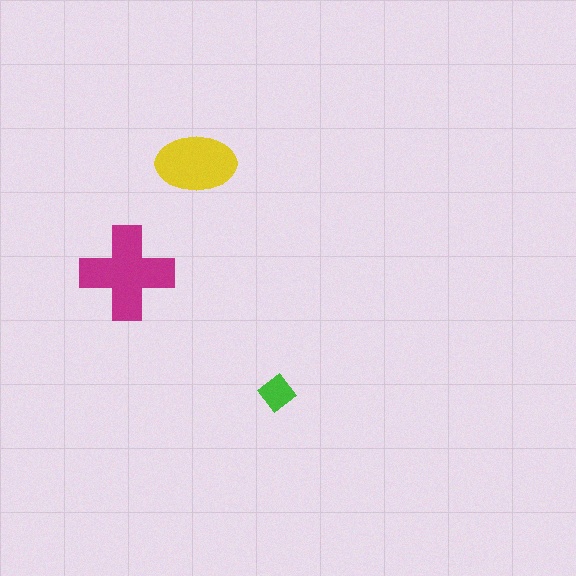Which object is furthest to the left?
The magenta cross is leftmost.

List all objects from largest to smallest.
The magenta cross, the yellow ellipse, the green diamond.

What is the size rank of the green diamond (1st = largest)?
3rd.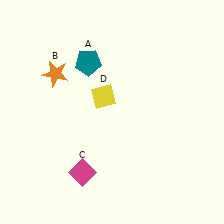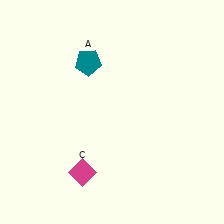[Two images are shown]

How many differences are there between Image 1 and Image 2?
There are 2 differences between the two images.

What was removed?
The yellow diamond (D), the orange star (B) were removed in Image 2.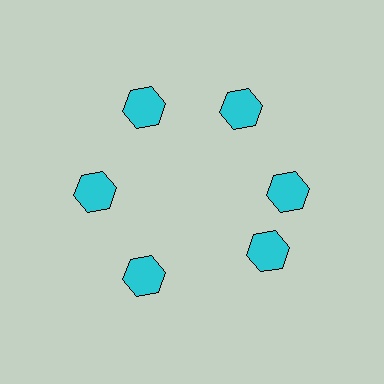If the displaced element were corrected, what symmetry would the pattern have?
It would have 6-fold rotational symmetry — the pattern would map onto itself every 60 degrees.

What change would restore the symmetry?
The symmetry would be restored by rotating it back into even spacing with its neighbors so that all 6 hexagons sit at equal angles and equal distance from the center.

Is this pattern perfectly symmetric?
No. The 6 cyan hexagons are arranged in a ring, but one element near the 5 o'clock position is rotated out of alignment along the ring, breaking the 6-fold rotational symmetry.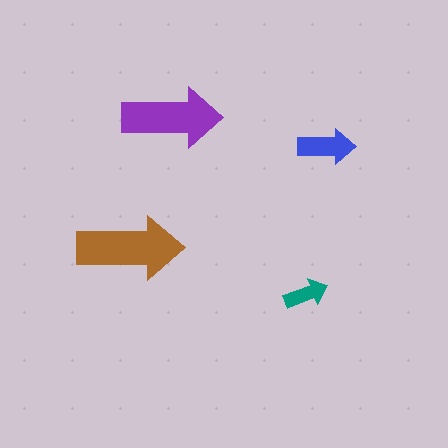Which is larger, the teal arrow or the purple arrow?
The purple one.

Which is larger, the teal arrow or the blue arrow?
The blue one.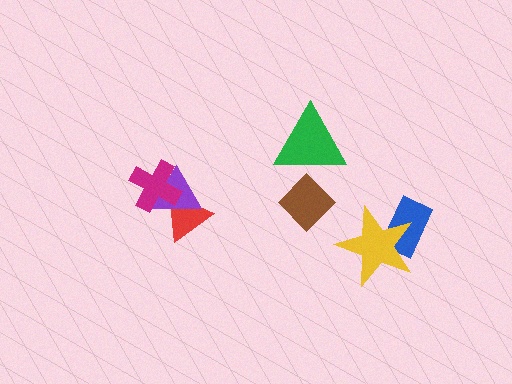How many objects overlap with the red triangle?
2 objects overlap with the red triangle.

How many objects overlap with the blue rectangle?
1 object overlaps with the blue rectangle.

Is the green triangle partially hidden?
Yes, it is partially covered by another shape.